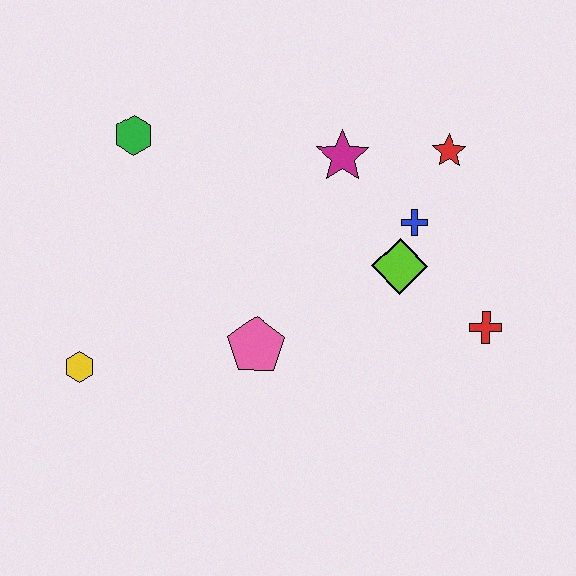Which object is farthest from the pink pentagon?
The red star is farthest from the pink pentagon.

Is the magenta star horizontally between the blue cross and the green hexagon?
Yes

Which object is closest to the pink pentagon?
The lime diamond is closest to the pink pentagon.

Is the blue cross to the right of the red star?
No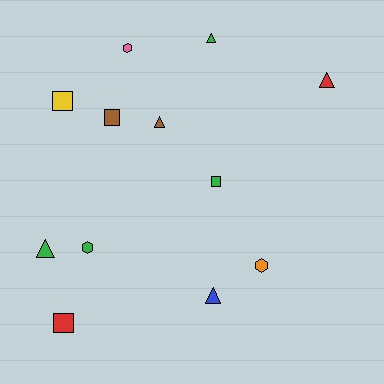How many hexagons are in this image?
There are 3 hexagons.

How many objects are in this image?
There are 12 objects.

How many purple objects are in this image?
There are no purple objects.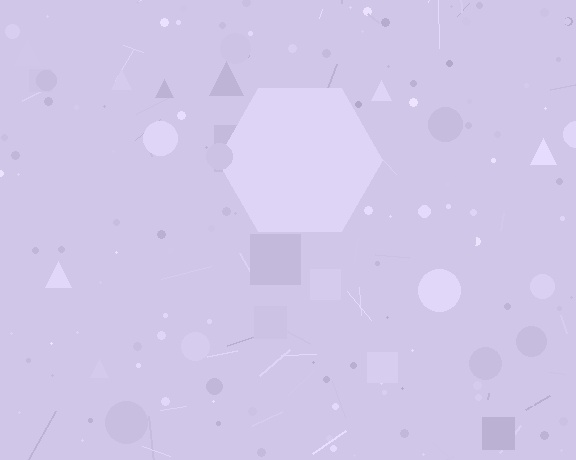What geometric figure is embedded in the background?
A hexagon is embedded in the background.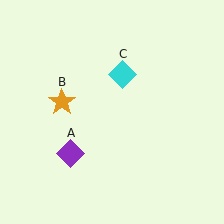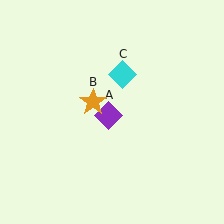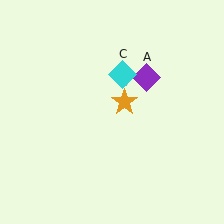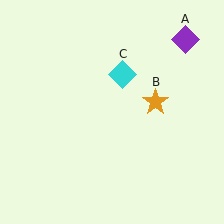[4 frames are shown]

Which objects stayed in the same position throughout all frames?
Cyan diamond (object C) remained stationary.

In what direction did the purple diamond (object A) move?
The purple diamond (object A) moved up and to the right.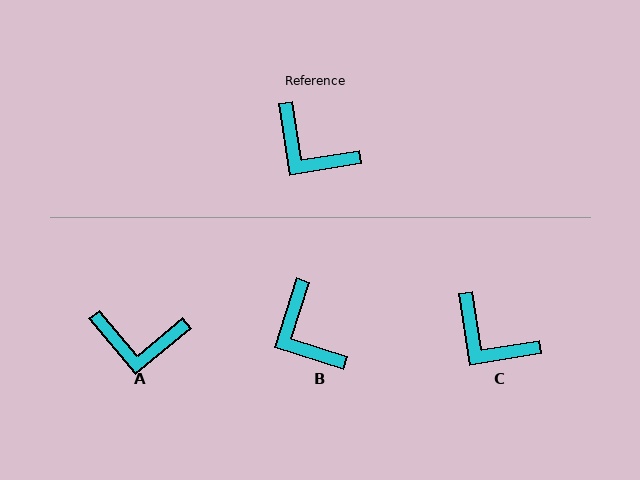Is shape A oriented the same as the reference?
No, it is off by about 31 degrees.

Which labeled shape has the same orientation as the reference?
C.